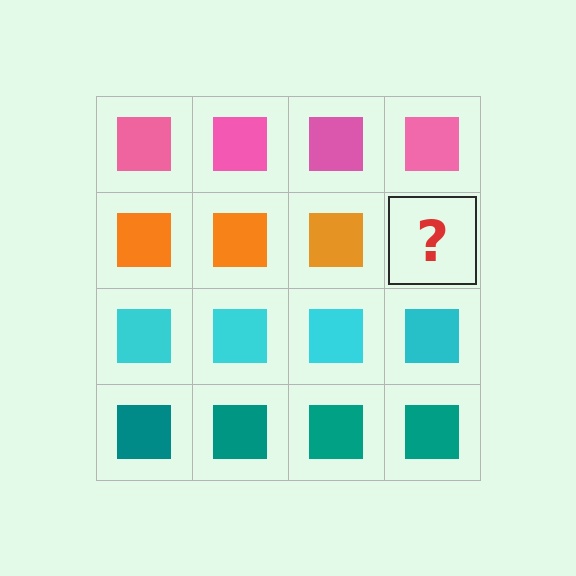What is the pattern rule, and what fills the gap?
The rule is that each row has a consistent color. The gap should be filled with an orange square.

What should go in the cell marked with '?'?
The missing cell should contain an orange square.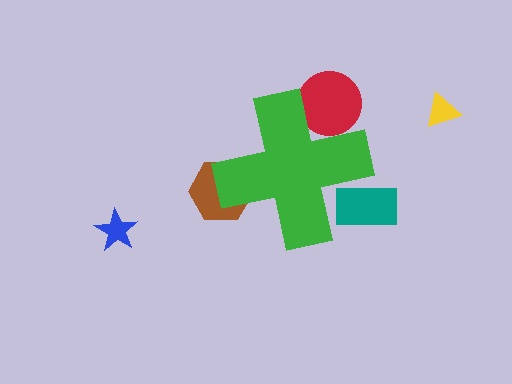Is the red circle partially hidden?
Yes, the red circle is partially hidden behind the green cross.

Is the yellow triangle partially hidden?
No, the yellow triangle is fully visible.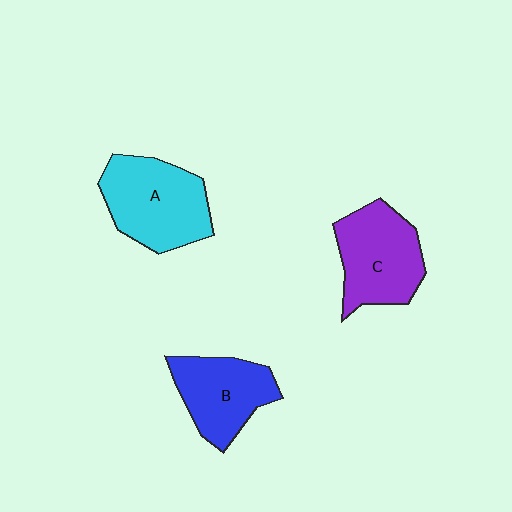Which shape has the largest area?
Shape A (cyan).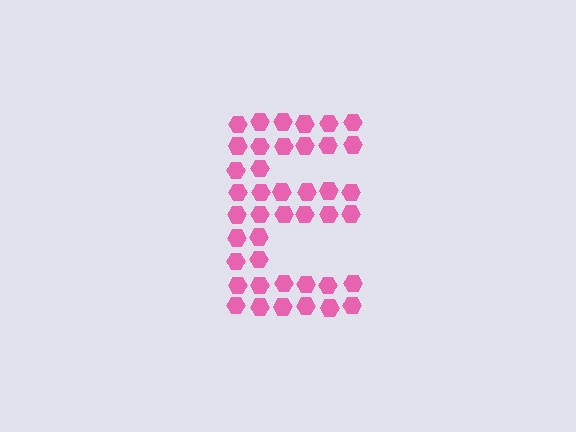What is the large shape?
The large shape is the letter E.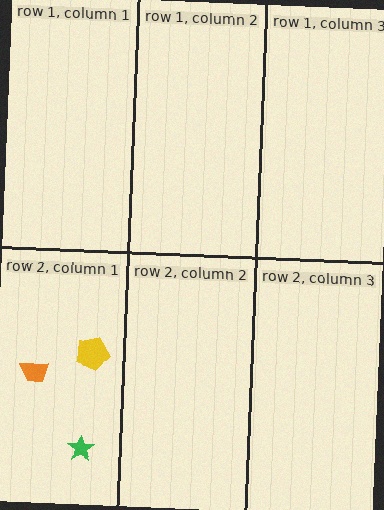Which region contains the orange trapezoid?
The row 2, column 1 region.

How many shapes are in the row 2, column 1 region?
3.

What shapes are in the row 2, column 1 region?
The orange trapezoid, the yellow pentagon, the green star.